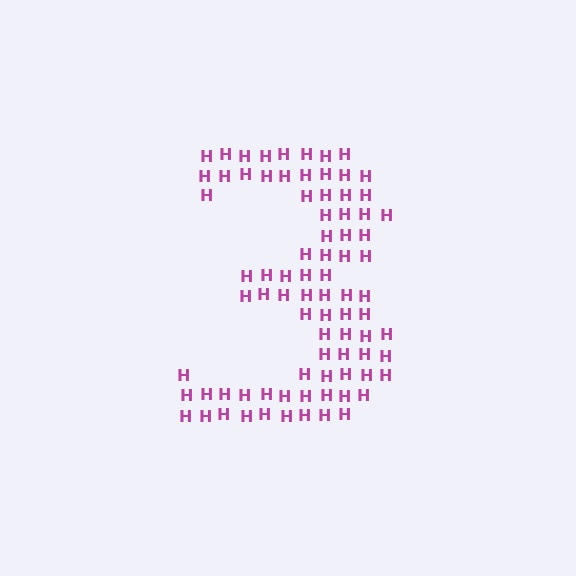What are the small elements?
The small elements are letter H's.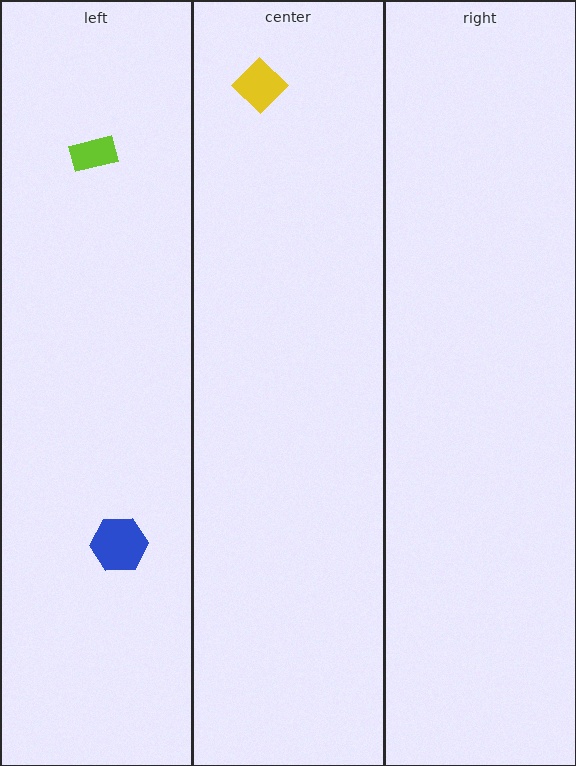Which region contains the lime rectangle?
The left region.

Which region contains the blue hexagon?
The left region.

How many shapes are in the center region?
1.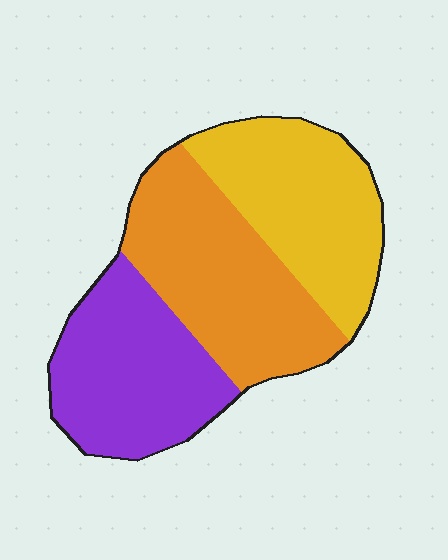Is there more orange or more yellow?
Orange.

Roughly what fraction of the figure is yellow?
Yellow takes up about one third (1/3) of the figure.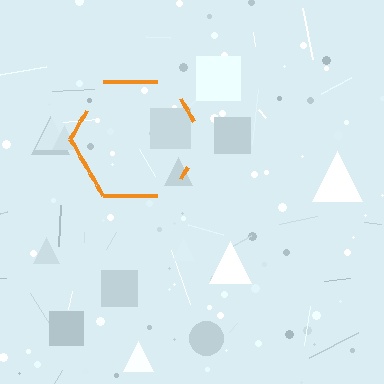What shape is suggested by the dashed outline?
The dashed outline suggests a hexagon.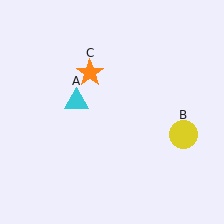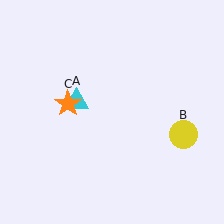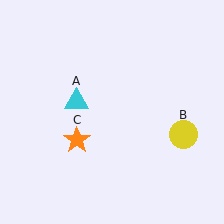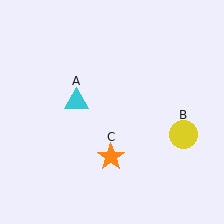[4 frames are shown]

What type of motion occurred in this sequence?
The orange star (object C) rotated counterclockwise around the center of the scene.